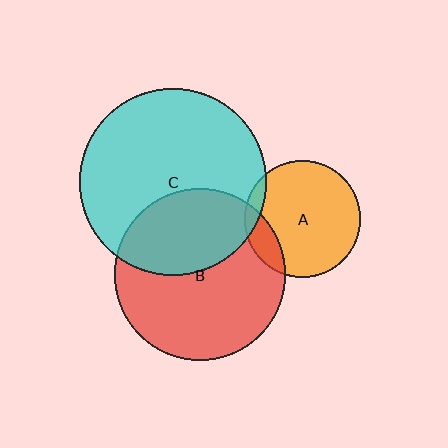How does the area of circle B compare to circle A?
Approximately 2.2 times.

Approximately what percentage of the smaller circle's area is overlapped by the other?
Approximately 15%.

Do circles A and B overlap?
Yes.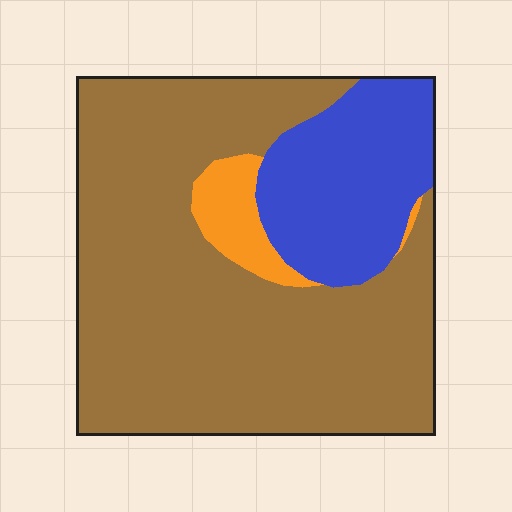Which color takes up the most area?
Brown, at roughly 70%.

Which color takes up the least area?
Orange, at roughly 5%.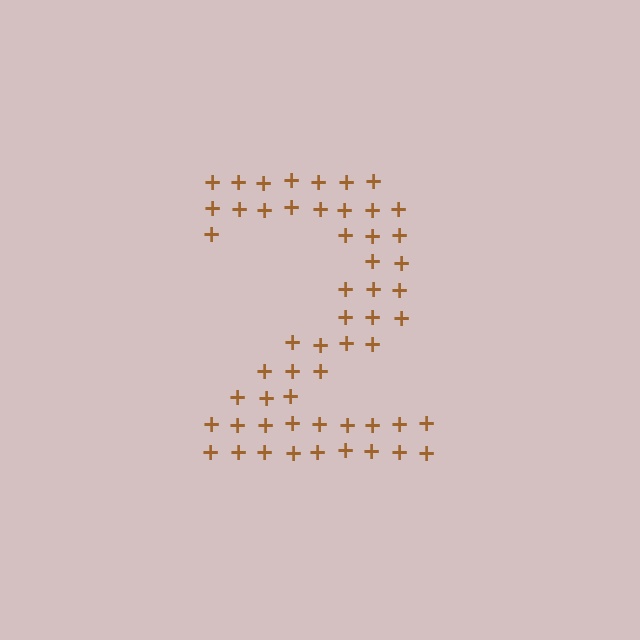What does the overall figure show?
The overall figure shows the digit 2.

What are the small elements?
The small elements are plus signs.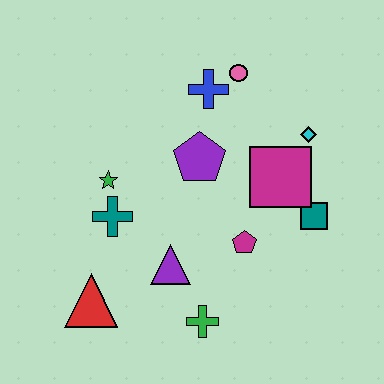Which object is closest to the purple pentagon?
The blue cross is closest to the purple pentagon.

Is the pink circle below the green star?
No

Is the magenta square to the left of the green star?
No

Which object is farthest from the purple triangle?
The pink circle is farthest from the purple triangle.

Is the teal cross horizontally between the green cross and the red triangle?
Yes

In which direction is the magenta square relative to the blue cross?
The magenta square is below the blue cross.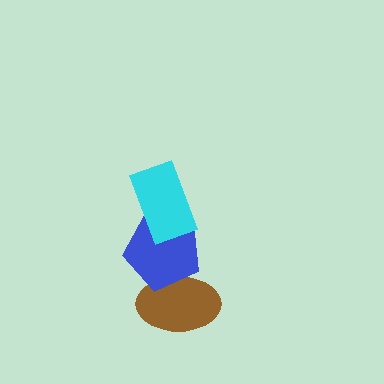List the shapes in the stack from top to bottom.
From top to bottom: the cyan rectangle, the blue pentagon, the brown ellipse.